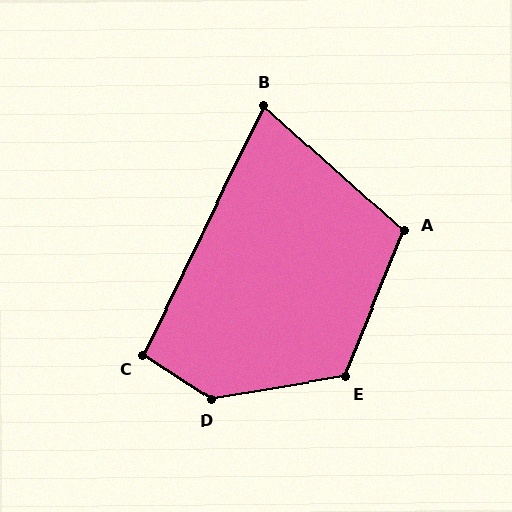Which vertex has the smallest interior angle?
B, at approximately 74 degrees.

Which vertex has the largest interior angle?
D, at approximately 137 degrees.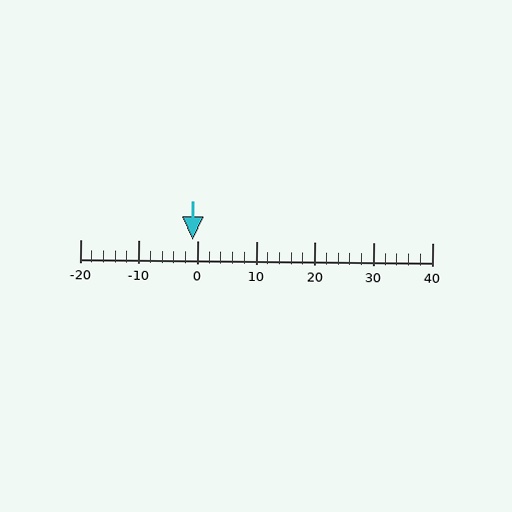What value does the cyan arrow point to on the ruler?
The cyan arrow points to approximately -1.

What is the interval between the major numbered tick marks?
The major tick marks are spaced 10 units apart.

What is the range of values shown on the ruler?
The ruler shows values from -20 to 40.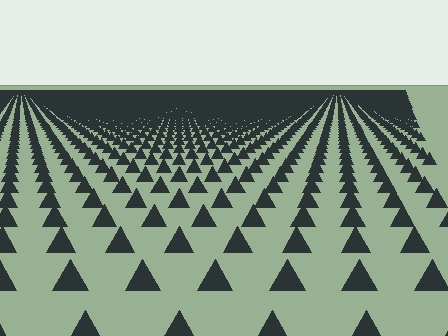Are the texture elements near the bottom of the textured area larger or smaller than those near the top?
Larger. Near the bottom, elements are closer to the viewer and appear at a bigger on-screen size.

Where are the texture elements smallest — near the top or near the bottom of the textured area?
Near the top.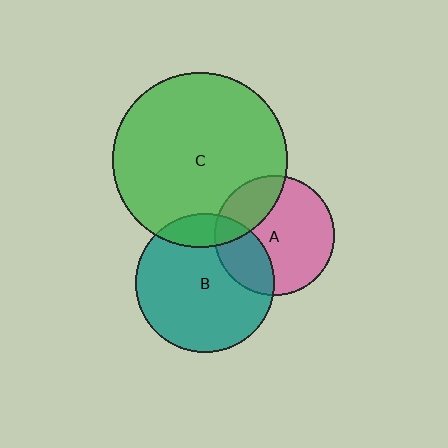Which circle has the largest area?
Circle C (green).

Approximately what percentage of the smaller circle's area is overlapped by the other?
Approximately 25%.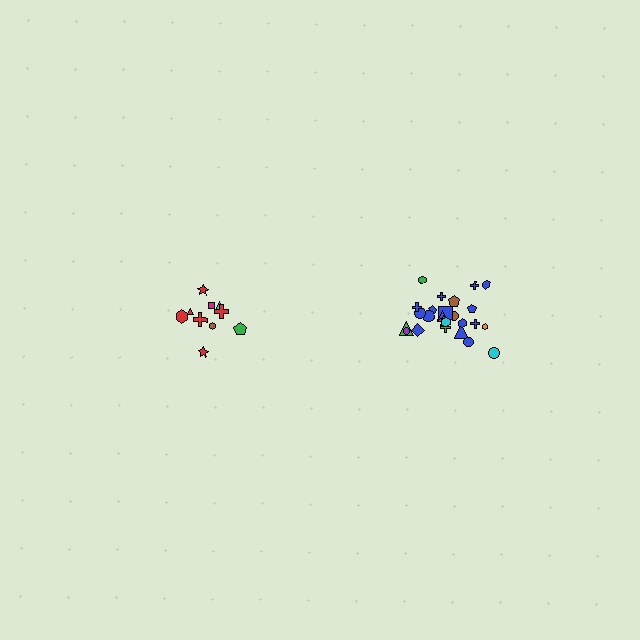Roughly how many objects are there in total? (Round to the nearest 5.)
Roughly 35 objects in total.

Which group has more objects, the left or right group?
The right group.